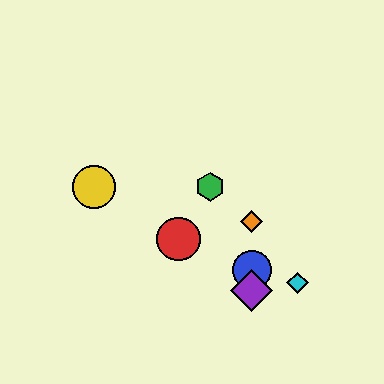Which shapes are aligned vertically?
The blue circle, the purple diamond, the orange diamond are aligned vertically.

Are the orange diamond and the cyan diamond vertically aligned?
No, the orange diamond is at x≈252 and the cyan diamond is at x≈297.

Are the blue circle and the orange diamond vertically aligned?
Yes, both are at x≈252.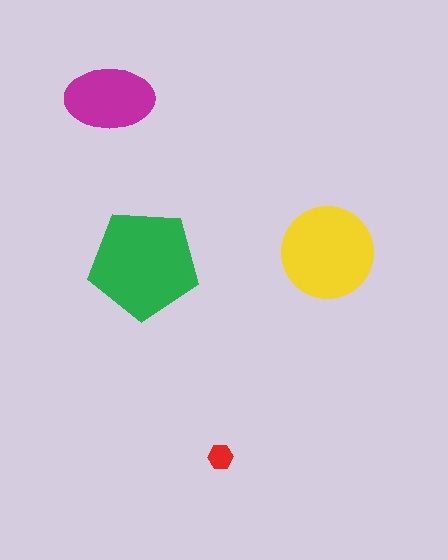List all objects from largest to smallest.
The green pentagon, the yellow circle, the magenta ellipse, the red hexagon.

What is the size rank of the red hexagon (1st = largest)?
4th.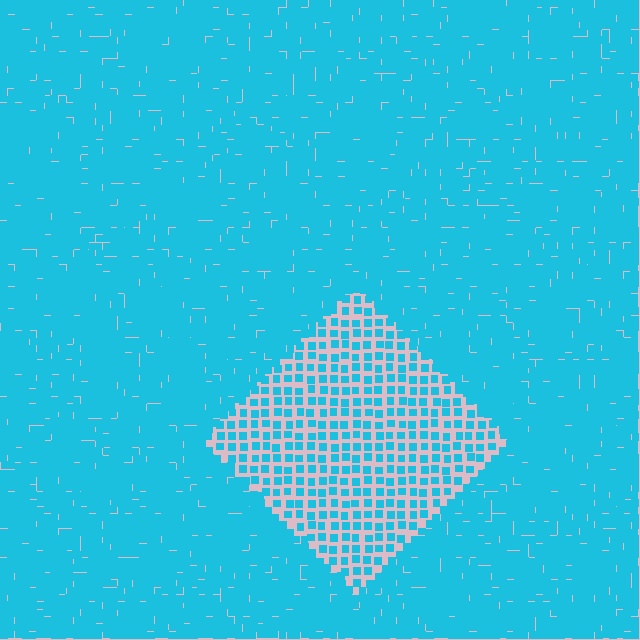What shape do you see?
I see a diamond.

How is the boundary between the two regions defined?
The boundary is defined by a change in element density (approximately 2.4x ratio). All elements are the same color, size, and shape.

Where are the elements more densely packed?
The elements are more densely packed outside the diamond boundary.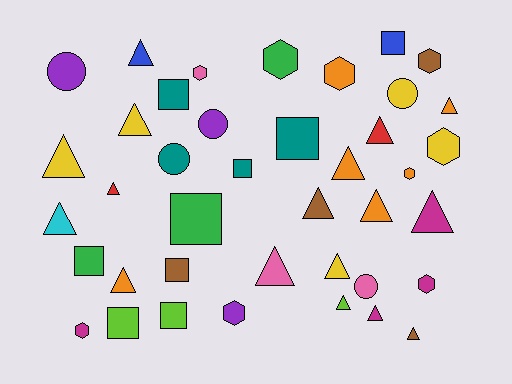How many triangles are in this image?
There are 17 triangles.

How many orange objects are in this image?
There are 6 orange objects.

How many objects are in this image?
There are 40 objects.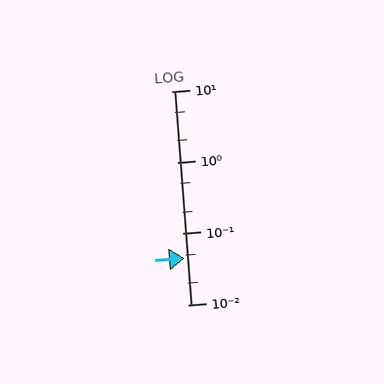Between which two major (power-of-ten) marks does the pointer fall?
The pointer is between 0.01 and 0.1.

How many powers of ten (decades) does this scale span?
The scale spans 3 decades, from 0.01 to 10.